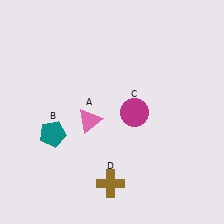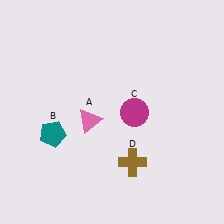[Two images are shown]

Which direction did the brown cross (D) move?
The brown cross (D) moved right.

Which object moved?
The brown cross (D) moved right.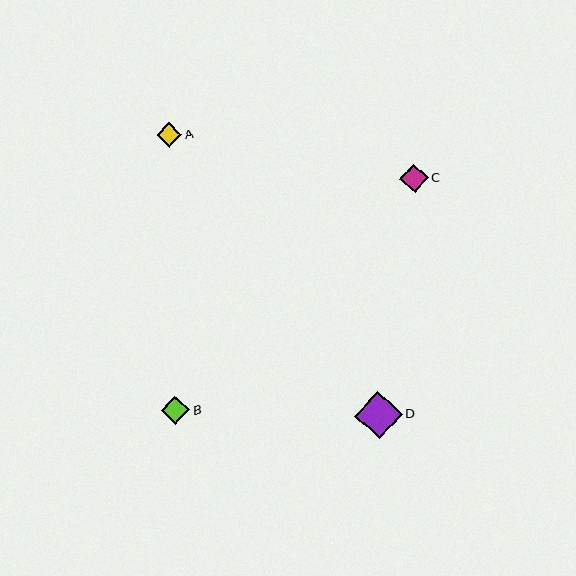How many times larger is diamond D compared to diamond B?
Diamond D is approximately 1.7 times the size of diamond B.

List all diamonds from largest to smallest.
From largest to smallest: D, C, B, A.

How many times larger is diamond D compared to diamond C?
Diamond D is approximately 1.6 times the size of diamond C.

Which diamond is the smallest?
Diamond A is the smallest with a size of approximately 25 pixels.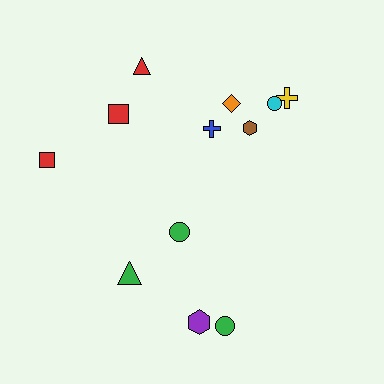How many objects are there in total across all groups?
There are 12 objects.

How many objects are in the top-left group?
There are 3 objects.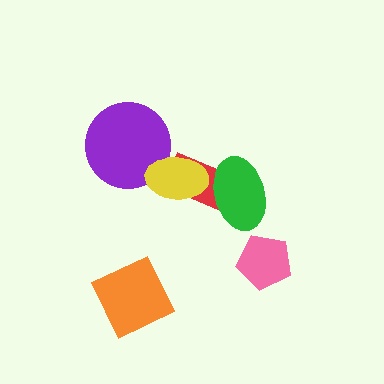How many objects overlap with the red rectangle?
2 objects overlap with the red rectangle.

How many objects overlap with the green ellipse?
1 object overlaps with the green ellipse.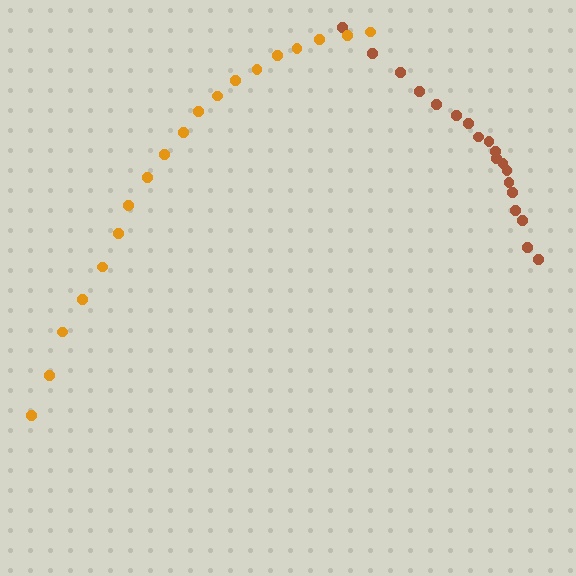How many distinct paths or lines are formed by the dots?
There are 2 distinct paths.